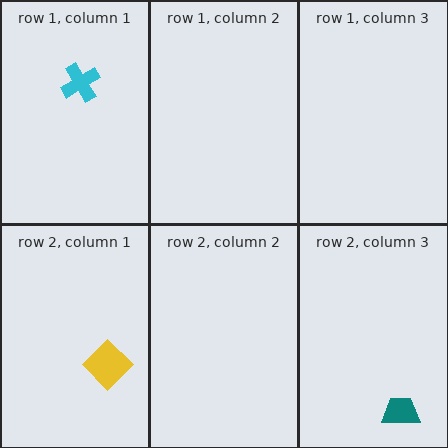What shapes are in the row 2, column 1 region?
The yellow diamond.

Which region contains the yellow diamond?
The row 2, column 1 region.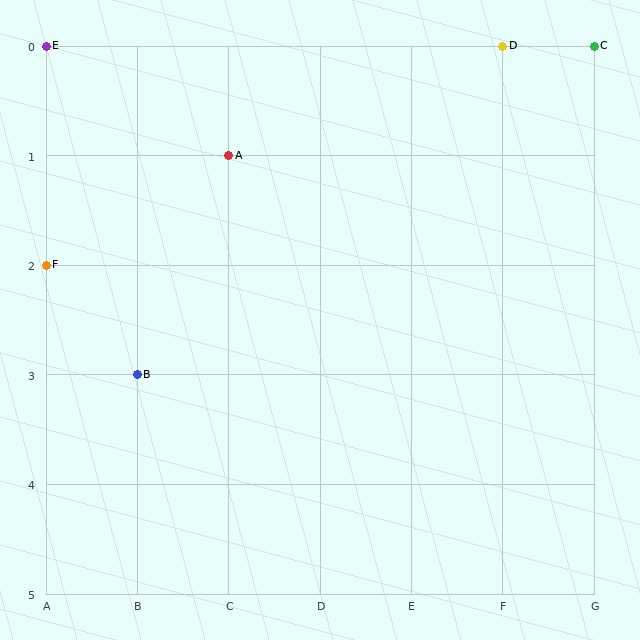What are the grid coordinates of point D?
Point D is at grid coordinates (F, 0).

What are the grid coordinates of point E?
Point E is at grid coordinates (A, 0).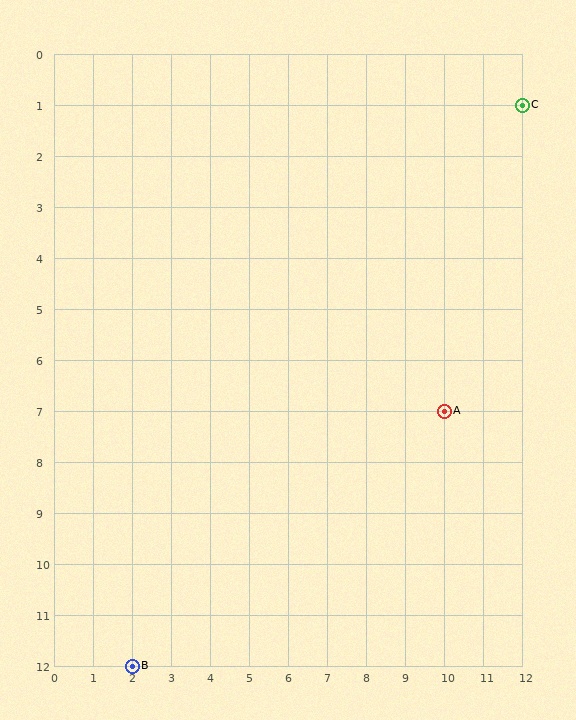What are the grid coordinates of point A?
Point A is at grid coordinates (10, 7).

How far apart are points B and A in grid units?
Points B and A are 8 columns and 5 rows apart (about 9.4 grid units diagonally).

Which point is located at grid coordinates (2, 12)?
Point B is at (2, 12).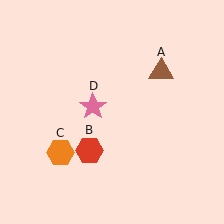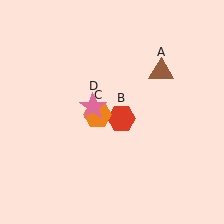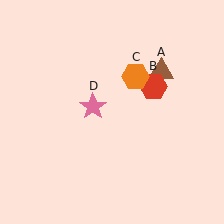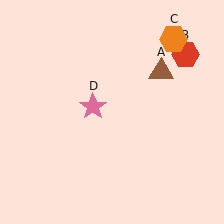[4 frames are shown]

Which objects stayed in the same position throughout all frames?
Brown triangle (object A) and pink star (object D) remained stationary.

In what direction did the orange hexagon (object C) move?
The orange hexagon (object C) moved up and to the right.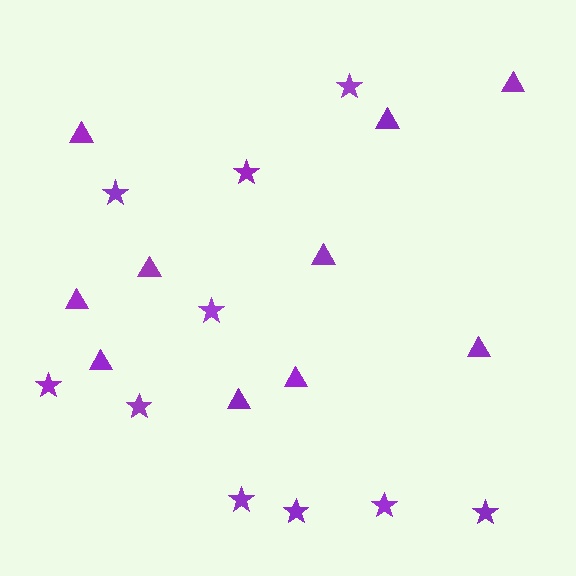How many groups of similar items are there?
There are 2 groups: one group of stars (10) and one group of triangles (10).